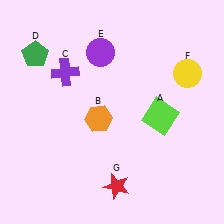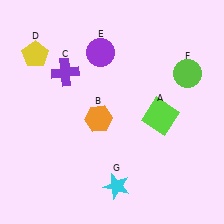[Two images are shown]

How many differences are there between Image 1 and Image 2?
There are 3 differences between the two images.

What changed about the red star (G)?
In Image 1, G is red. In Image 2, it changed to cyan.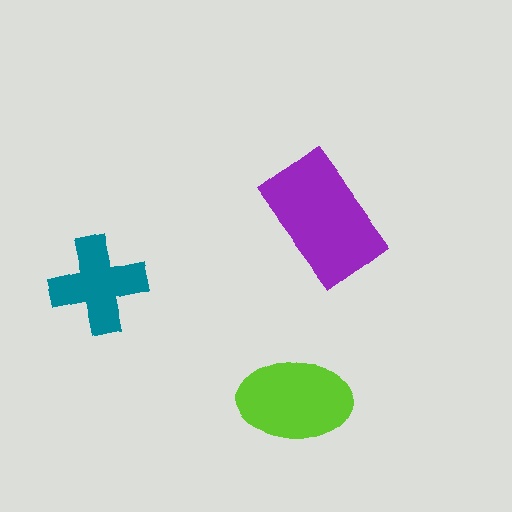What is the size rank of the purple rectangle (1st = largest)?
1st.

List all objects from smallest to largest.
The teal cross, the lime ellipse, the purple rectangle.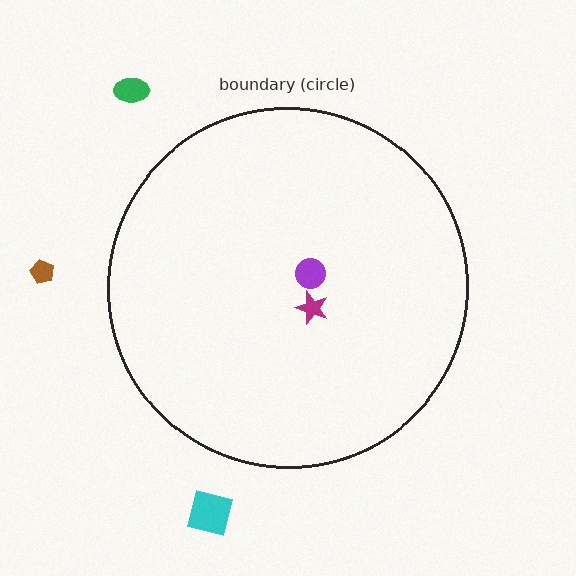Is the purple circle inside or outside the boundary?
Inside.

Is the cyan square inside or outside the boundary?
Outside.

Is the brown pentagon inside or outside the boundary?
Outside.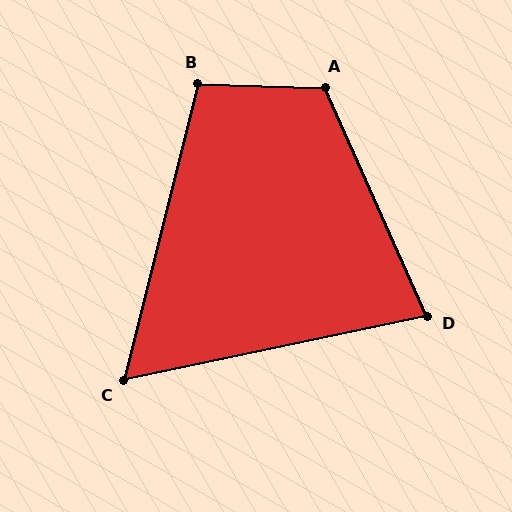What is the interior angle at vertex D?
Approximately 78 degrees (acute).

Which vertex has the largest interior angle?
A, at approximately 116 degrees.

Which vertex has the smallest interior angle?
C, at approximately 64 degrees.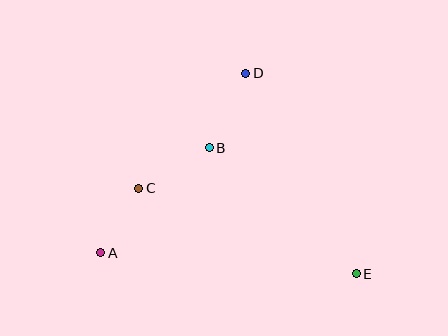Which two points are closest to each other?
Points A and C are closest to each other.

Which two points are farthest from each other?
Points A and E are farthest from each other.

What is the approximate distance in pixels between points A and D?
The distance between A and D is approximately 231 pixels.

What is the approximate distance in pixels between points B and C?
The distance between B and C is approximately 81 pixels.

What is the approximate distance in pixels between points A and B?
The distance between A and B is approximately 151 pixels.